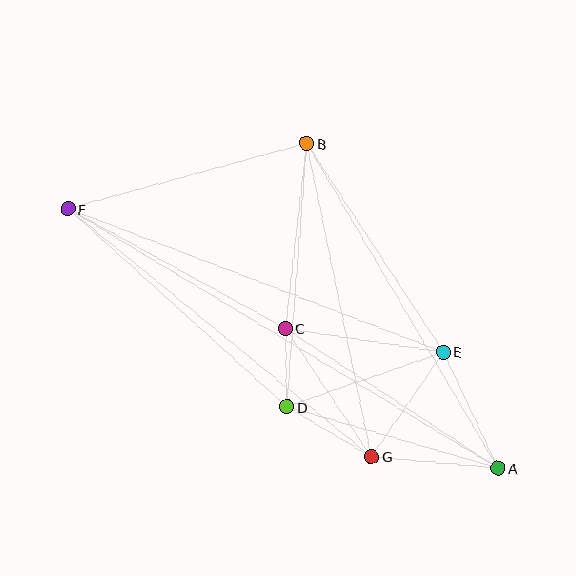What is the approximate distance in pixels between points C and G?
The distance between C and G is approximately 155 pixels.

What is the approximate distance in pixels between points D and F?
The distance between D and F is approximately 295 pixels.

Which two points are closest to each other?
Points C and D are closest to each other.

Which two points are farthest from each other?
Points A and F are farthest from each other.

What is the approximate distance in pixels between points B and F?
The distance between B and F is approximately 248 pixels.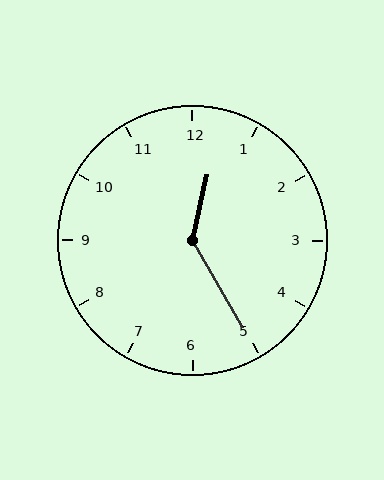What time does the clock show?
12:25.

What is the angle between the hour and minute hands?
Approximately 138 degrees.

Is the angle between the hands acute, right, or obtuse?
It is obtuse.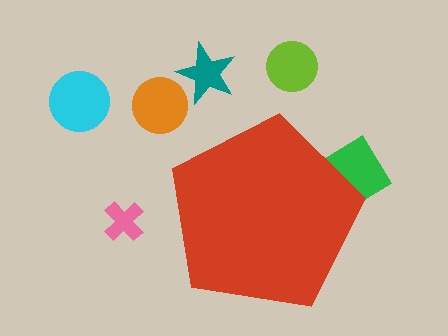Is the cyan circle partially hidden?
No, the cyan circle is fully visible.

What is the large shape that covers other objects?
A red pentagon.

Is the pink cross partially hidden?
No, the pink cross is fully visible.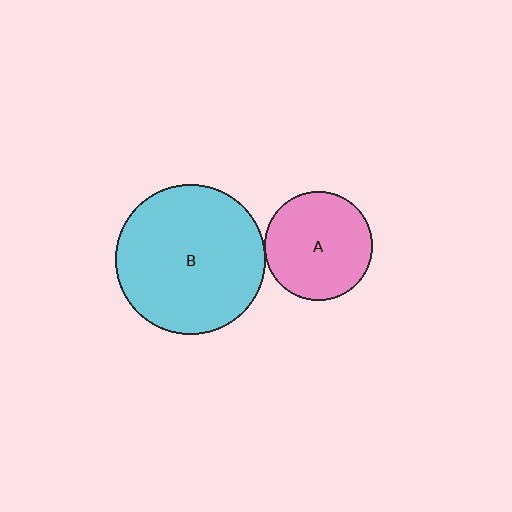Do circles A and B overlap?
Yes.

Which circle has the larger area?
Circle B (cyan).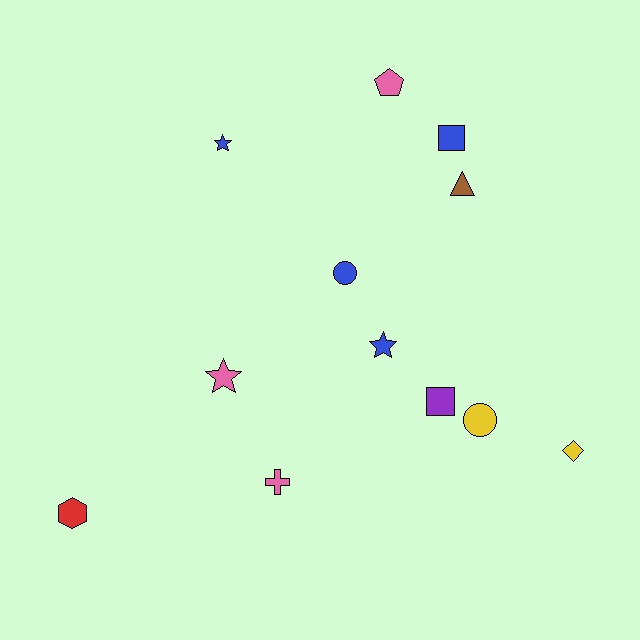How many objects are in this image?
There are 12 objects.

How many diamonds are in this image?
There is 1 diamond.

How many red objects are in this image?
There is 1 red object.